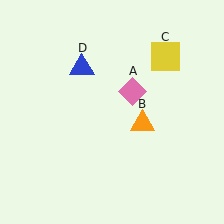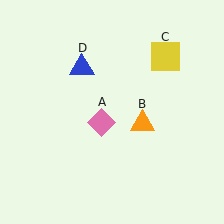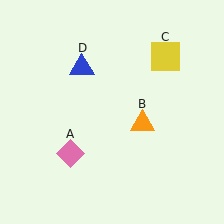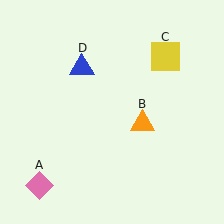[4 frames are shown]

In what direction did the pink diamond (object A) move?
The pink diamond (object A) moved down and to the left.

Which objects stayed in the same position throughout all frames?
Orange triangle (object B) and yellow square (object C) and blue triangle (object D) remained stationary.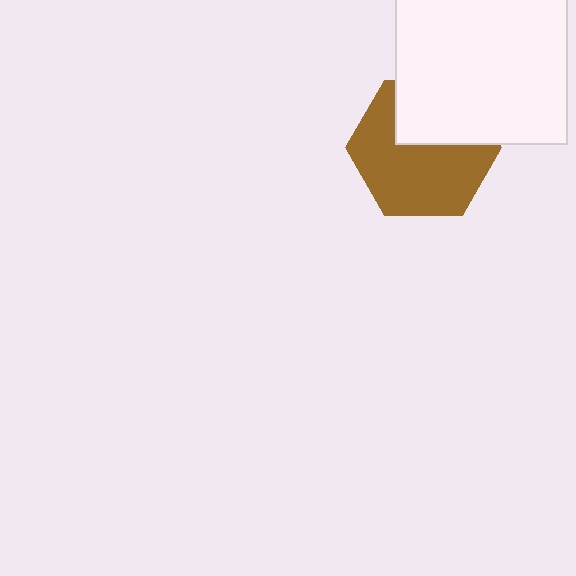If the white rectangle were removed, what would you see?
You would see the complete brown hexagon.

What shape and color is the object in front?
The object in front is a white rectangle.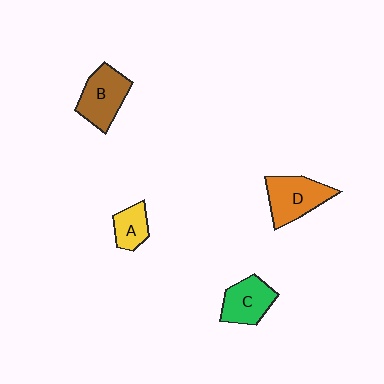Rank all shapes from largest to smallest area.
From largest to smallest: D (orange), B (brown), C (green), A (yellow).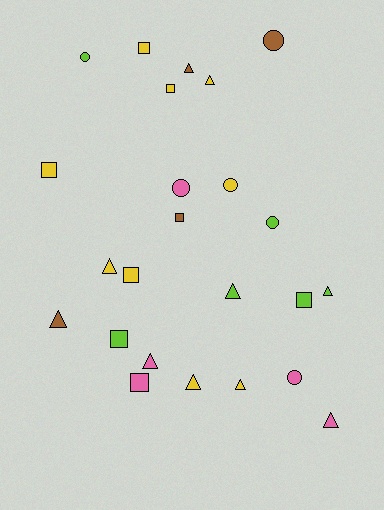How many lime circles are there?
There are 2 lime circles.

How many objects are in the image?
There are 24 objects.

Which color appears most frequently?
Yellow, with 9 objects.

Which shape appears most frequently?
Triangle, with 10 objects.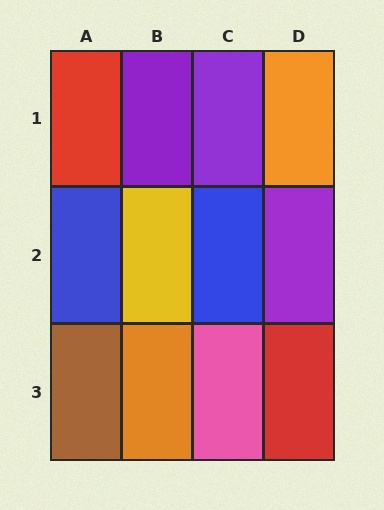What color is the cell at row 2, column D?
Purple.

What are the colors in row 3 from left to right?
Brown, orange, pink, red.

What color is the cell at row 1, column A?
Red.